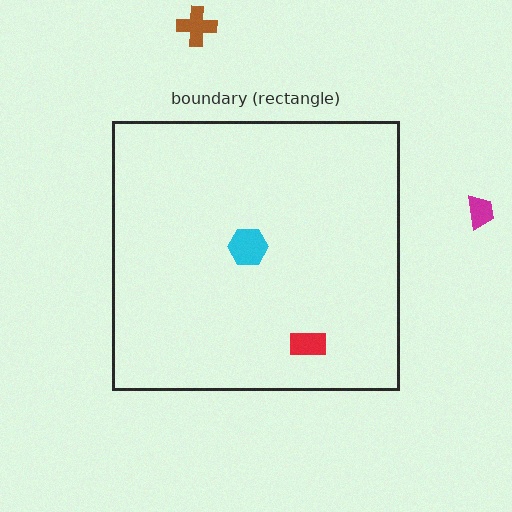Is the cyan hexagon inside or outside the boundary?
Inside.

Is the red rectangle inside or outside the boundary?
Inside.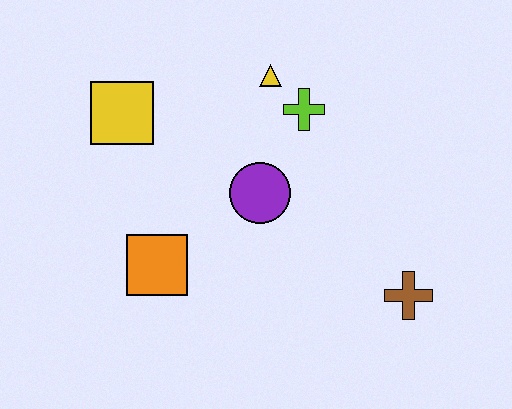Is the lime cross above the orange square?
Yes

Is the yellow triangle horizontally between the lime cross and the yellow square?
Yes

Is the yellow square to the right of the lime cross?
No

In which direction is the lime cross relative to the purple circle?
The lime cross is above the purple circle.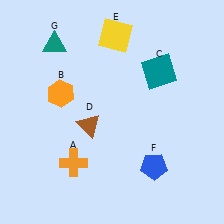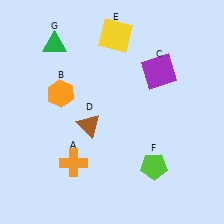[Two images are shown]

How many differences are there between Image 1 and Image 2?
There are 3 differences between the two images.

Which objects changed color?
C changed from teal to purple. F changed from blue to lime. G changed from teal to green.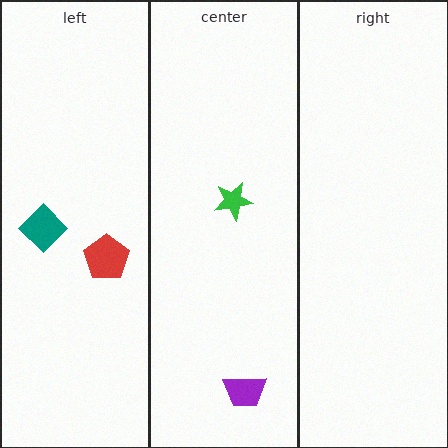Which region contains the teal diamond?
The left region.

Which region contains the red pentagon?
The left region.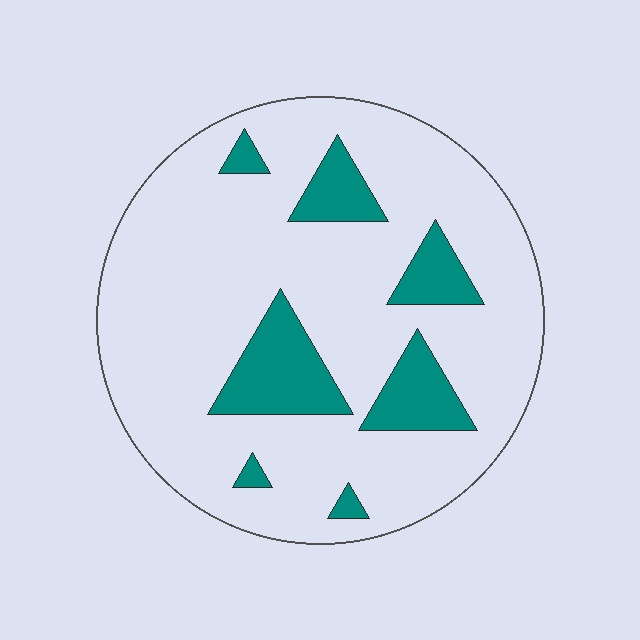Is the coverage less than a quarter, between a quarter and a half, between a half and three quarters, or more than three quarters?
Less than a quarter.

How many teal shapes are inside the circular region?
7.